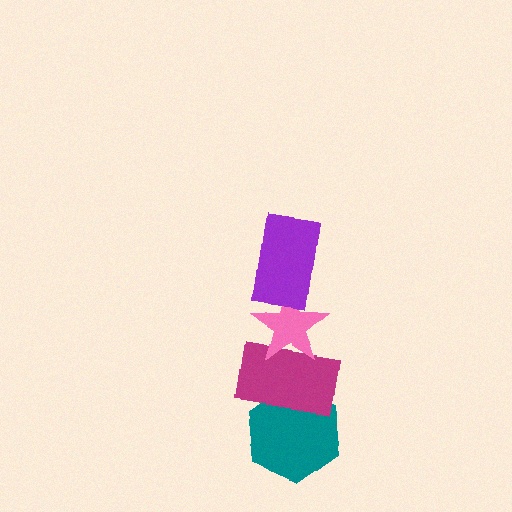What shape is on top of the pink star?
The purple rectangle is on top of the pink star.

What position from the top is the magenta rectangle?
The magenta rectangle is 3rd from the top.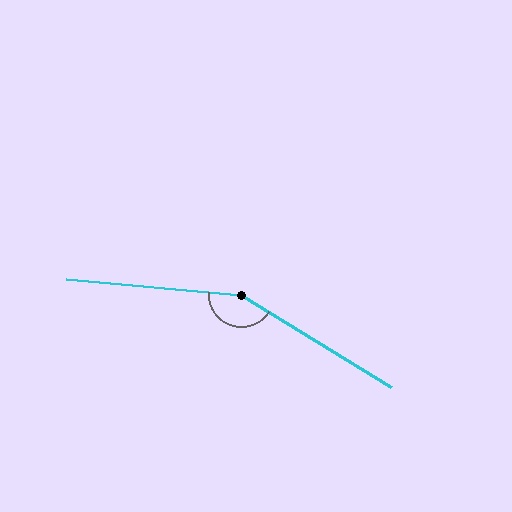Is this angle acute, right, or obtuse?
It is obtuse.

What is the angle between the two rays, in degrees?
Approximately 154 degrees.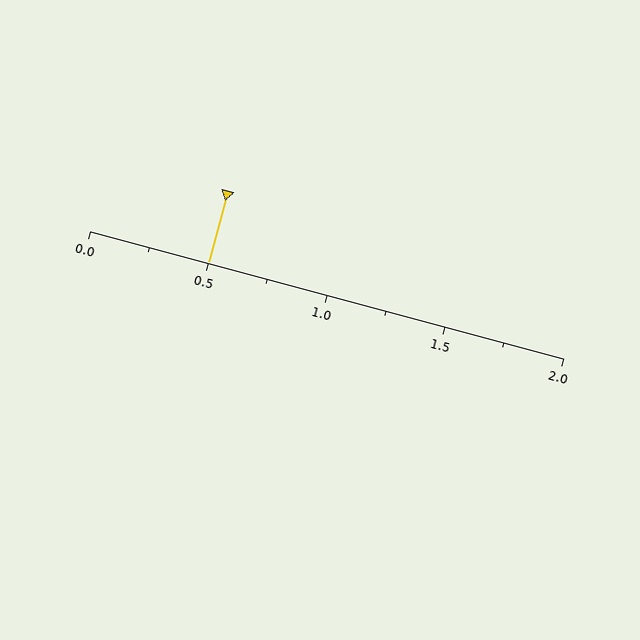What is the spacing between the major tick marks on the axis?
The major ticks are spaced 0.5 apart.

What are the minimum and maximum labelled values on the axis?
The axis runs from 0.0 to 2.0.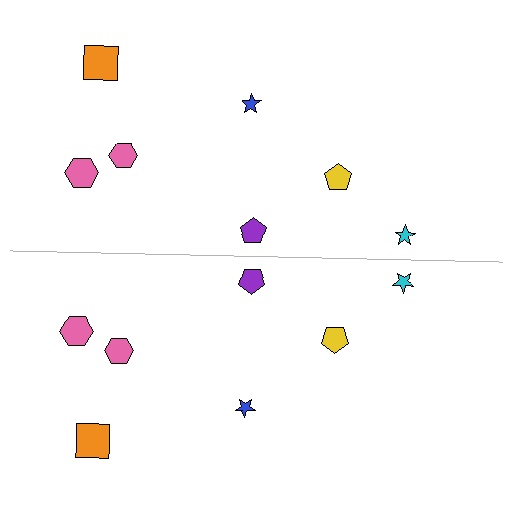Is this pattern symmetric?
Yes, this pattern has bilateral (reflection) symmetry.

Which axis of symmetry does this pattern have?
The pattern has a horizontal axis of symmetry running through the center of the image.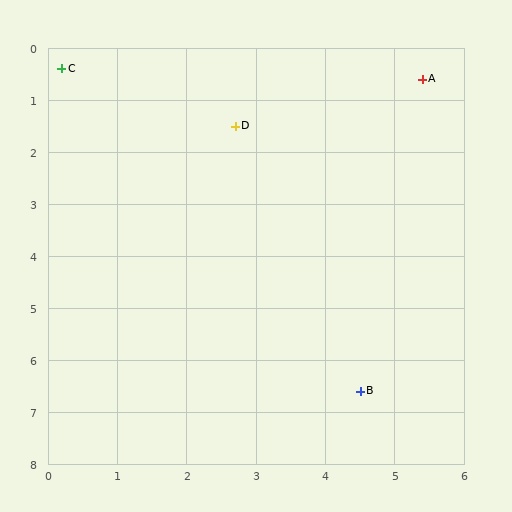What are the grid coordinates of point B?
Point B is at approximately (4.5, 6.6).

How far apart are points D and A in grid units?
Points D and A are about 2.8 grid units apart.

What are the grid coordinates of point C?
Point C is at approximately (0.2, 0.4).